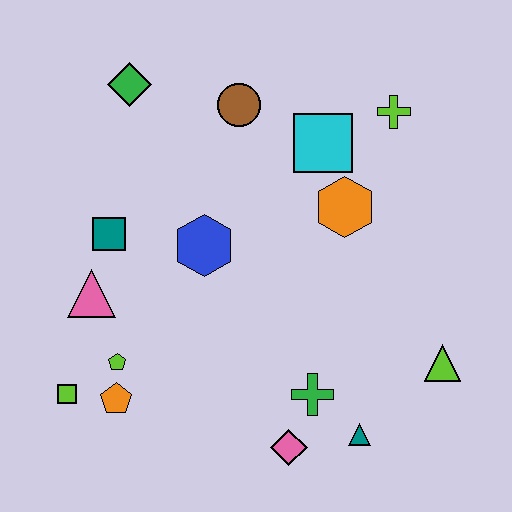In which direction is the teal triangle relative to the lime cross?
The teal triangle is below the lime cross.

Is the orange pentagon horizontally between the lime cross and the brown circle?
No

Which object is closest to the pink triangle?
The teal square is closest to the pink triangle.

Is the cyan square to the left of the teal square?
No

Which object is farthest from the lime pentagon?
The lime cross is farthest from the lime pentagon.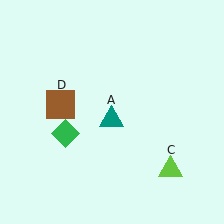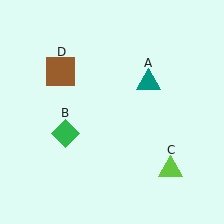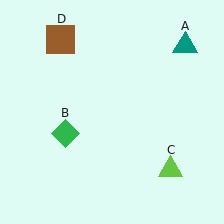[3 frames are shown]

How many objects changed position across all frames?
2 objects changed position: teal triangle (object A), brown square (object D).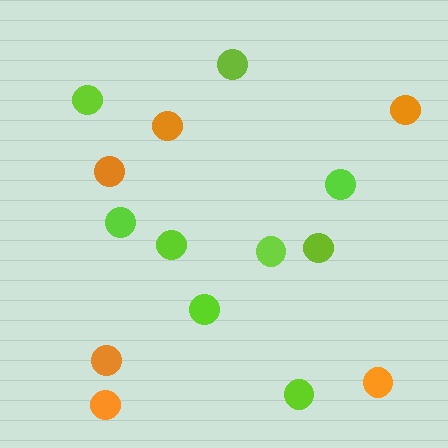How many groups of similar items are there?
There are 2 groups: one group of lime circles (9) and one group of orange circles (6).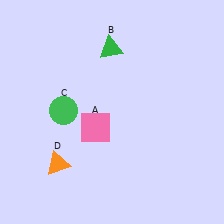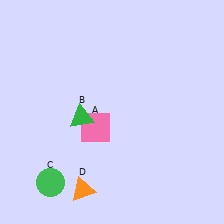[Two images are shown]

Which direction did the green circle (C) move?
The green circle (C) moved down.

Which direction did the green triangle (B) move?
The green triangle (B) moved down.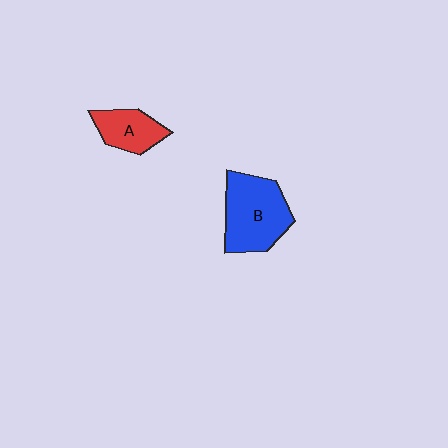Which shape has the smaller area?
Shape A (red).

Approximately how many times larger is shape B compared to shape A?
Approximately 1.8 times.